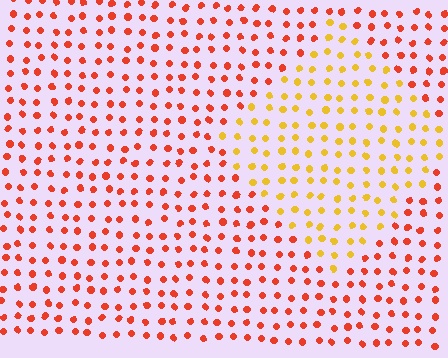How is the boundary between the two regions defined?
The boundary is defined purely by a slight shift in hue (about 41 degrees). Spacing, size, and orientation are identical on both sides.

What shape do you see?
I see a diamond.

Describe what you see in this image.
The image is filled with small red elements in a uniform arrangement. A diamond-shaped region is visible where the elements are tinted to a slightly different hue, forming a subtle color boundary.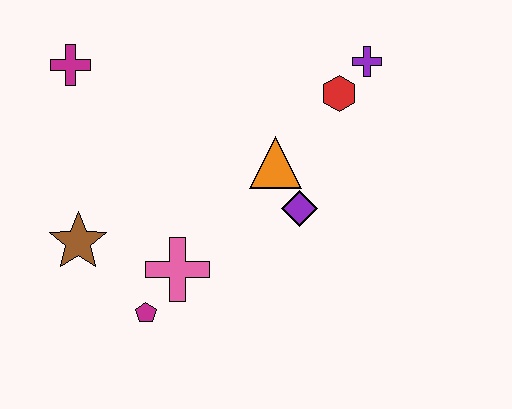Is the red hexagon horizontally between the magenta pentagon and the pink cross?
No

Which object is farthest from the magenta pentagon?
The purple cross is farthest from the magenta pentagon.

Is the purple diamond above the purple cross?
No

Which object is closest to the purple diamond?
The orange triangle is closest to the purple diamond.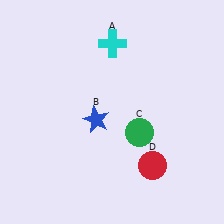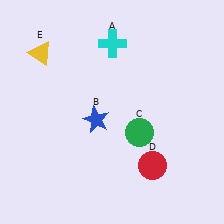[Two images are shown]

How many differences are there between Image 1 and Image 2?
There is 1 difference between the two images.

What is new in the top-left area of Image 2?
A yellow triangle (E) was added in the top-left area of Image 2.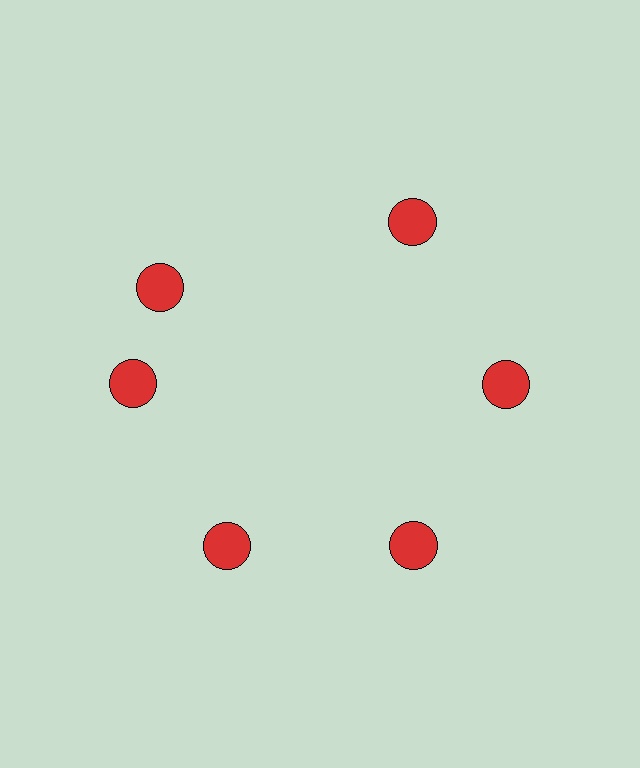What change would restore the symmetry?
The symmetry would be restored by rotating it back into even spacing with its neighbors so that all 6 circles sit at equal angles and equal distance from the center.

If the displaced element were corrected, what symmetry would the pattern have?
It would have 6-fold rotational symmetry — the pattern would map onto itself every 60 degrees.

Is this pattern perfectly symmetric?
No. The 6 red circles are arranged in a ring, but one element near the 11 o'clock position is rotated out of alignment along the ring, breaking the 6-fold rotational symmetry.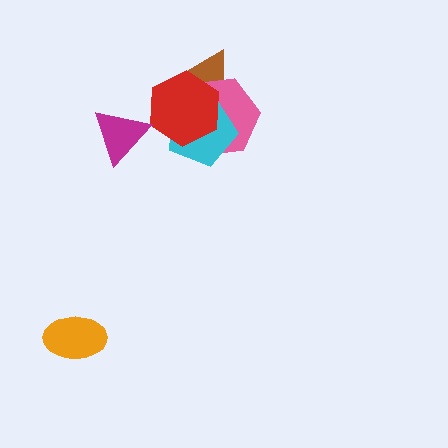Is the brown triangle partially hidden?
Yes, it is partially covered by another shape.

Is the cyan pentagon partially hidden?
Yes, it is partially covered by another shape.